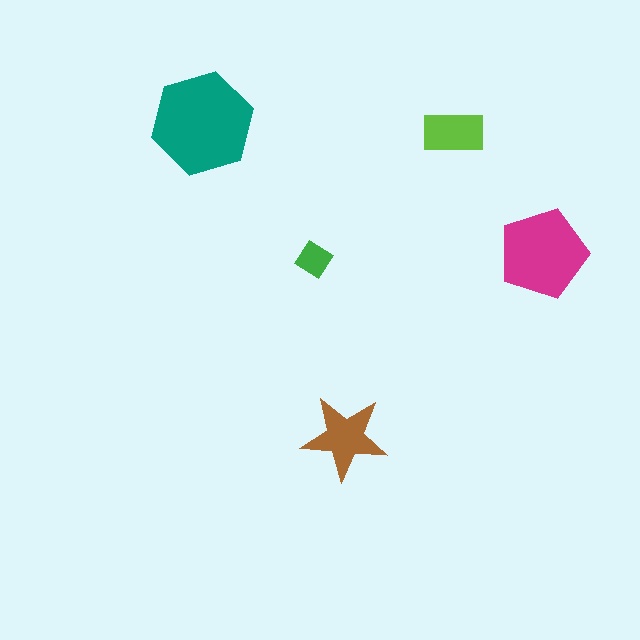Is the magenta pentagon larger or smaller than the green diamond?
Larger.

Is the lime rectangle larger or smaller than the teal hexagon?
Smaller.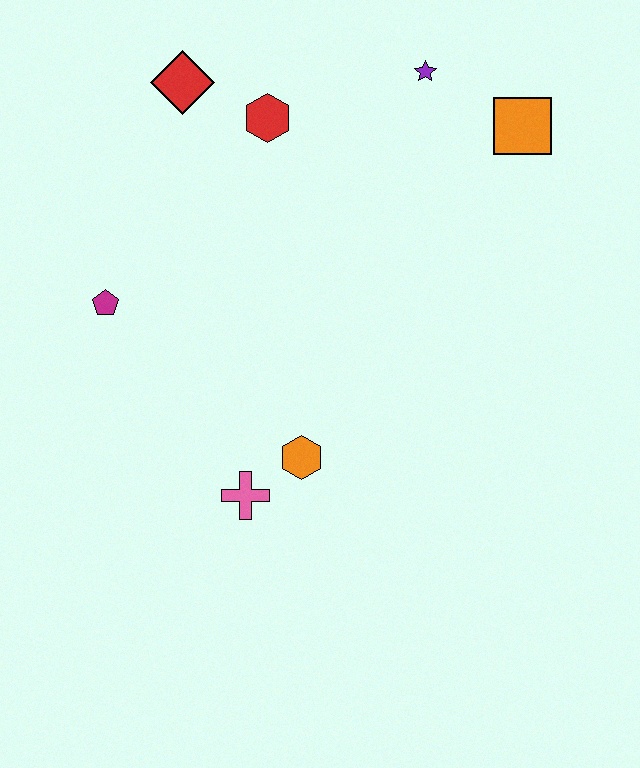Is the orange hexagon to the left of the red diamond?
No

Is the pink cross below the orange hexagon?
Yes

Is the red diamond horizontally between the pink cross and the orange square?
No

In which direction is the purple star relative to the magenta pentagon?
The purple star is to the right of the magenta pentagon.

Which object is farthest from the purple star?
The pink cross is farthest from the purple star.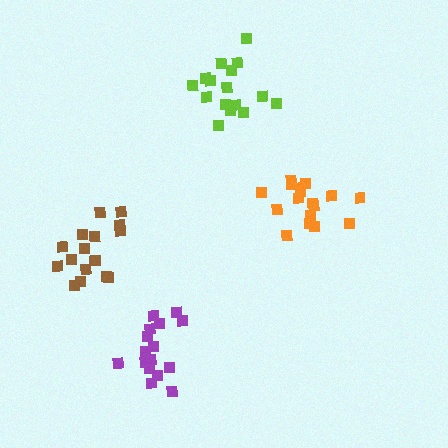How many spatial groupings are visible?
There are 4 spatial groupings.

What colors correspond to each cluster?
The clusters are colored: lime, purple, orange, brown.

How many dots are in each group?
Group 1: 16 dots, Group 2: 16 dots, Group 3: 17 dots, Group 4: 17 dots (66 total).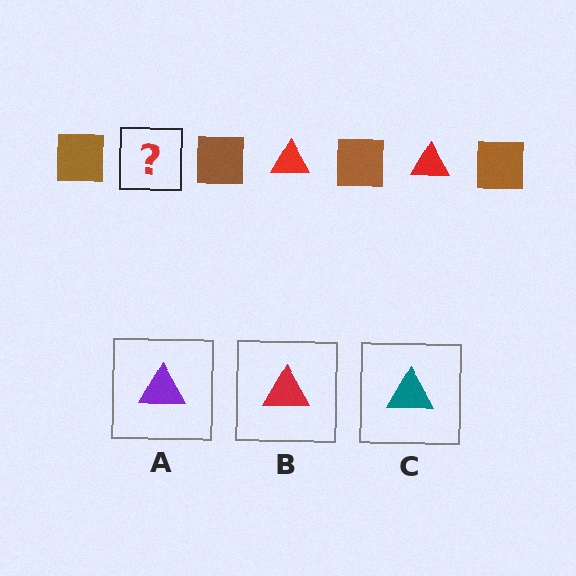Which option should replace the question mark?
Option B.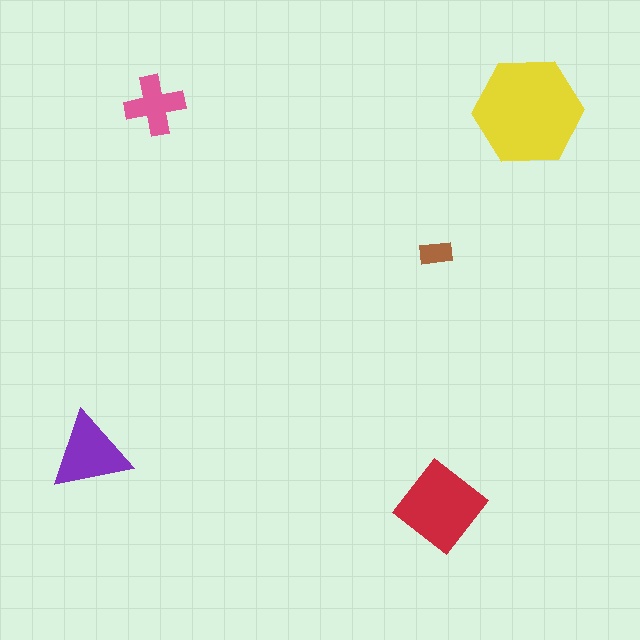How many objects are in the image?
There are 5 objects in the image.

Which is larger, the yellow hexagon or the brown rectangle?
The yellow hexagon.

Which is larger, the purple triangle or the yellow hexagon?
The yellow hexagon.